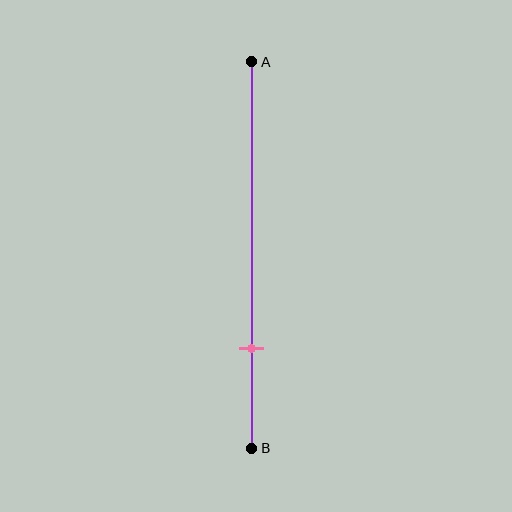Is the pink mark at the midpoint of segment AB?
No, the mark is at about 75% from A, not at the 50% midpoint.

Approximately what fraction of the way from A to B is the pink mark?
The pink mark is approximately 75% of the way from A to B.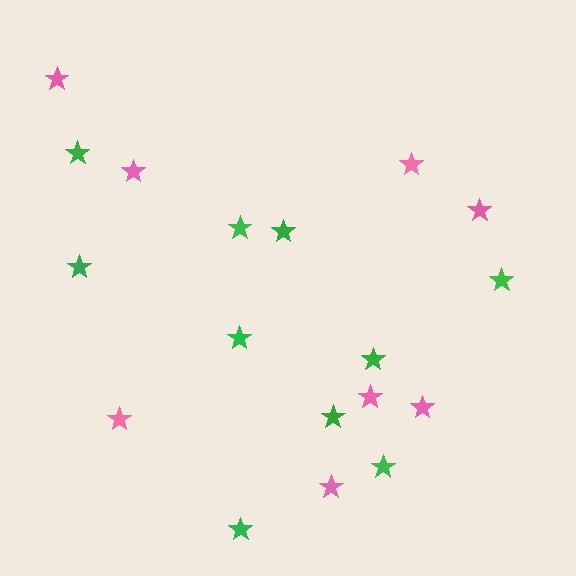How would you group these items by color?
There are 2 groups: one group of green stars (10) and one group of pink stars (8).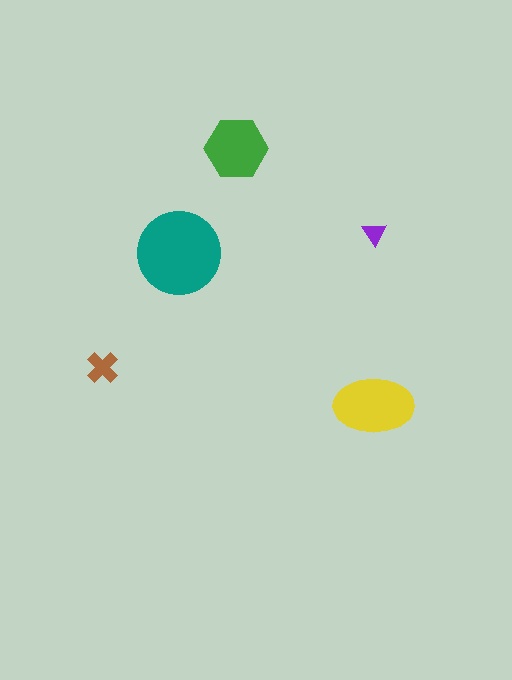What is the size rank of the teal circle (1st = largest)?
1st.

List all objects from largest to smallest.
The teal circle, the yellow ellipse, the green hexagon, the brown cross, the purple triangle.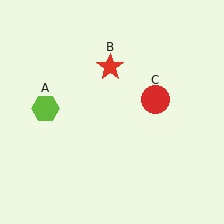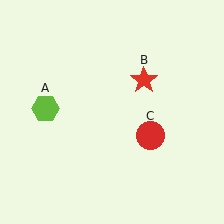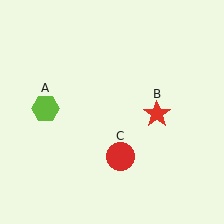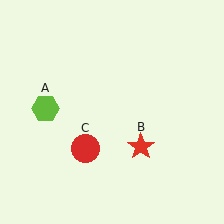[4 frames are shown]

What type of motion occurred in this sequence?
The red star (object B), red circle (object C) rotated clockwise around the center of the scene.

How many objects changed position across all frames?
2 objects changed position: red star (object B), red circle (object C).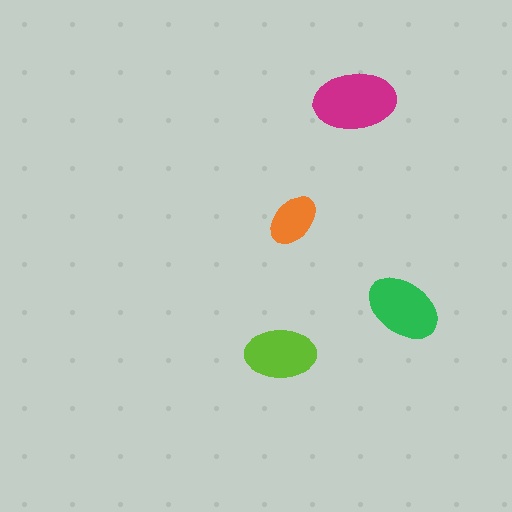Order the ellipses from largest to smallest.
the magenta one, the green one, the lime one, the orange one.